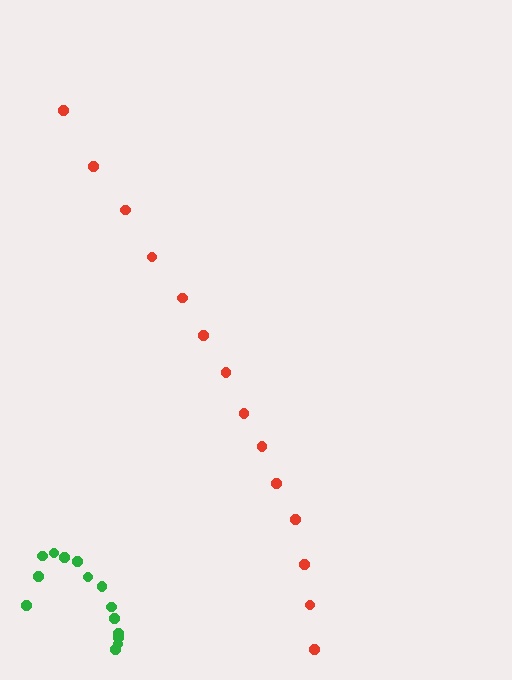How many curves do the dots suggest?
There are 2 distinct paths.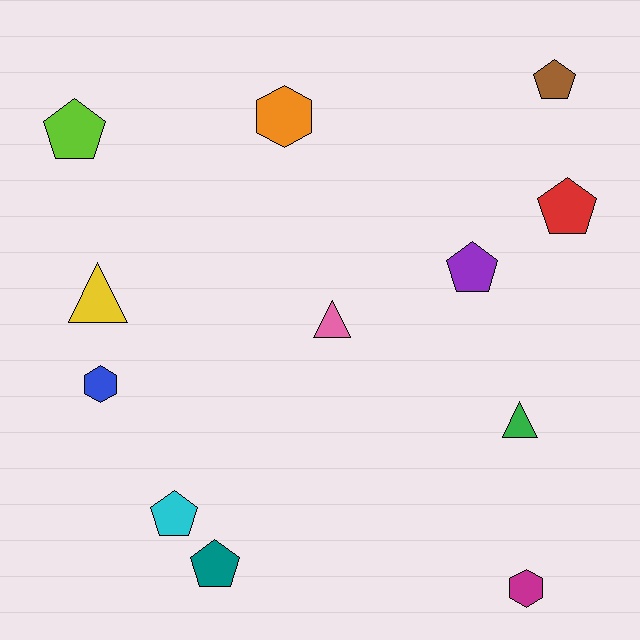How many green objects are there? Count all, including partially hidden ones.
There is 1 green object.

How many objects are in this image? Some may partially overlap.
There are 12 objects.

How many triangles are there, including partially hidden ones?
There are 3 triangles.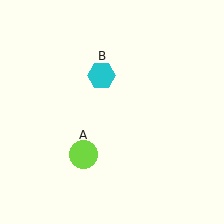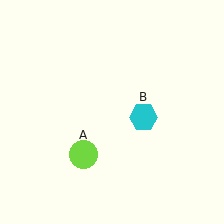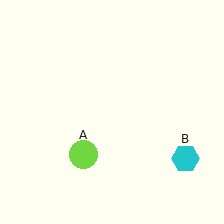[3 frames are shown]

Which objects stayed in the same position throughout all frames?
Lime circle (object A) remained stationary.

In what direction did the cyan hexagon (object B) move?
The cyan hexagon (object B) moved down and to the right.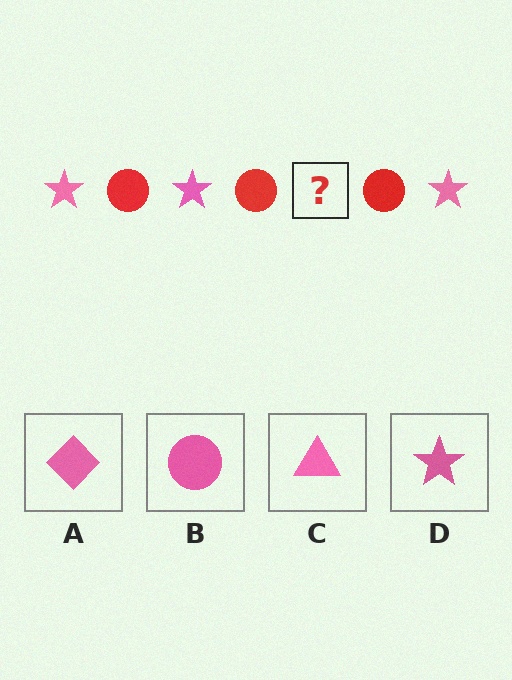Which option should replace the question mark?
Option D.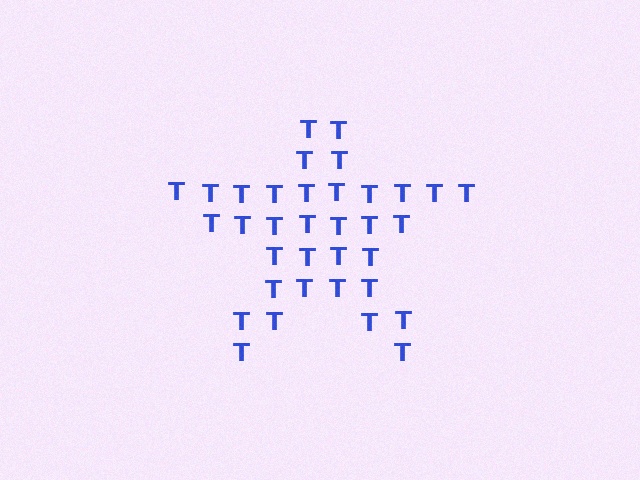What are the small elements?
The small elements are letter T's.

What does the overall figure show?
The overall figure shows a star.